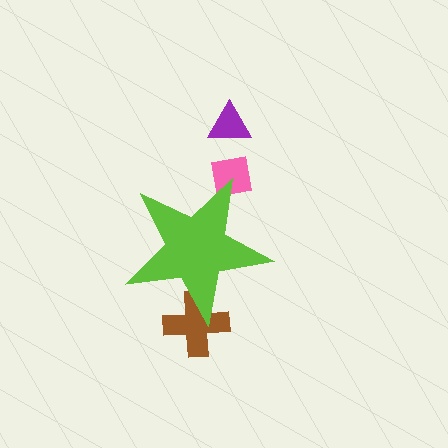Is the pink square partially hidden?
Yes, the pink square is partially hidden behind the lime star.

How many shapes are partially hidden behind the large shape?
2 shapes are partially hidden.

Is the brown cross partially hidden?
Yes, the brown cross is partially hidden behind the lime star.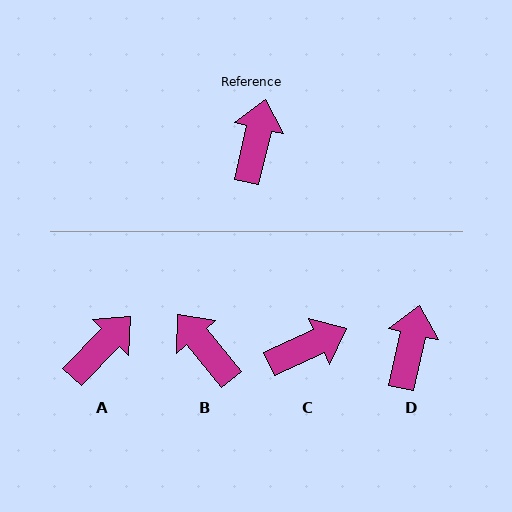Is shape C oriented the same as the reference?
No, it is off by about 52 degrees.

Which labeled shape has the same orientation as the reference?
D.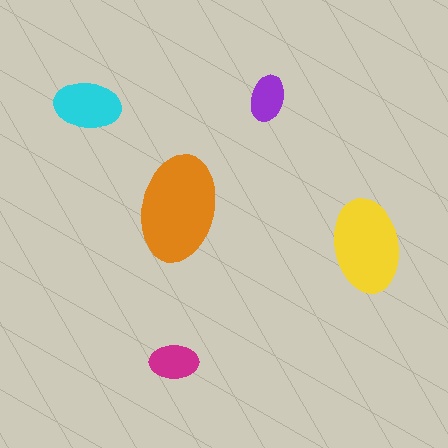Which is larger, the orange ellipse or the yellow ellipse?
The orange one.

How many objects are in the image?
There are 5 objects in the image.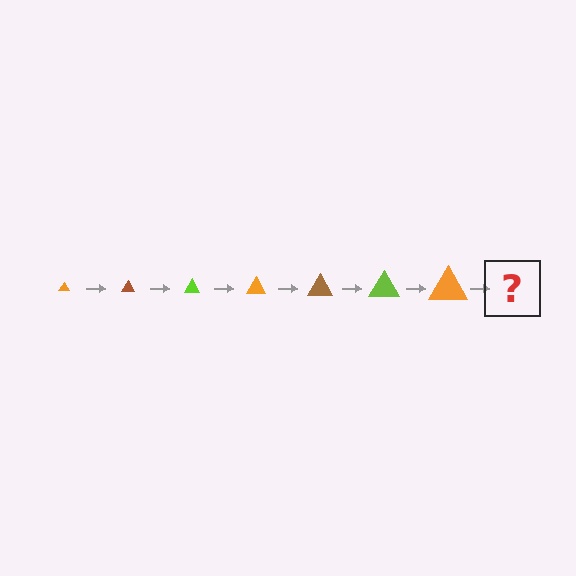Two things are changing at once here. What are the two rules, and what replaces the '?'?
The two rules are that the triangle grows larger each step and the color cycles through orange, brown, and lime. The '?' should be a brown triangle, larger than the previous one.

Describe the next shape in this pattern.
It should be a brown triangle, larger than the previous one.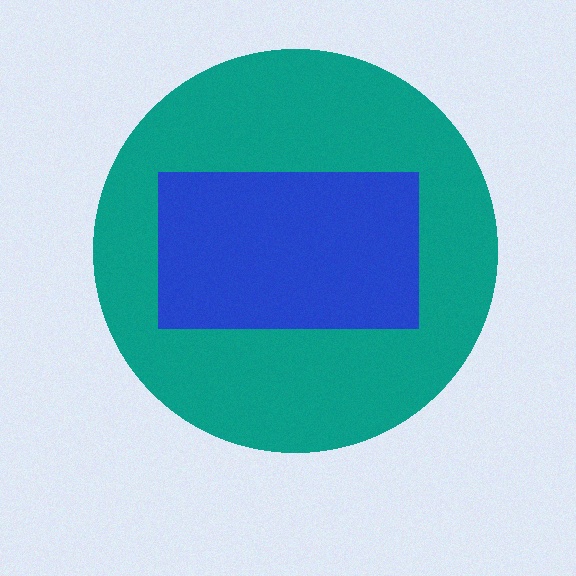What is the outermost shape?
The teal circle.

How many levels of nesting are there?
2.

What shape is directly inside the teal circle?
The blue rectangle.